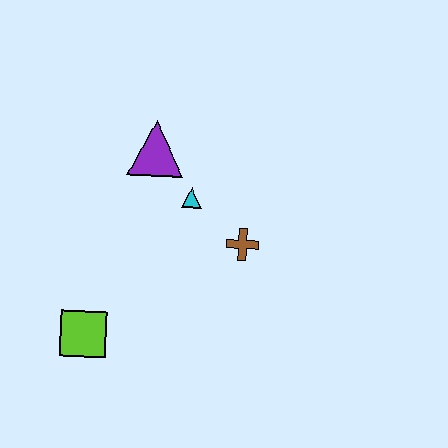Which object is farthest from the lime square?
The purple triangle is farthest from the lime square.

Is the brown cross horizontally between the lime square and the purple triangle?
No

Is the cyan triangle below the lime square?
No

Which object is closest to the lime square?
The cyan triangle is closest to the lime square.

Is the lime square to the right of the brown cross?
No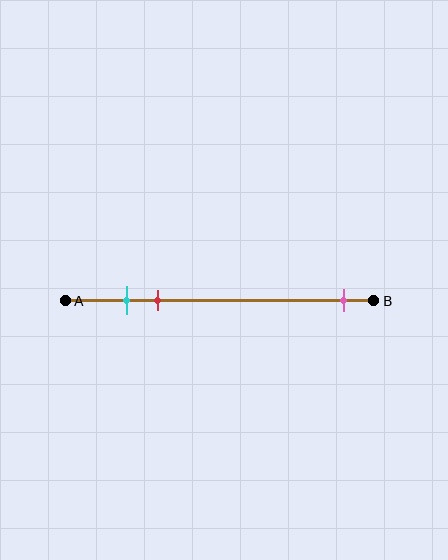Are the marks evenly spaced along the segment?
No, the marks are not evenly spaced.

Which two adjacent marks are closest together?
The cyan and red marks are the closest adjacent pair.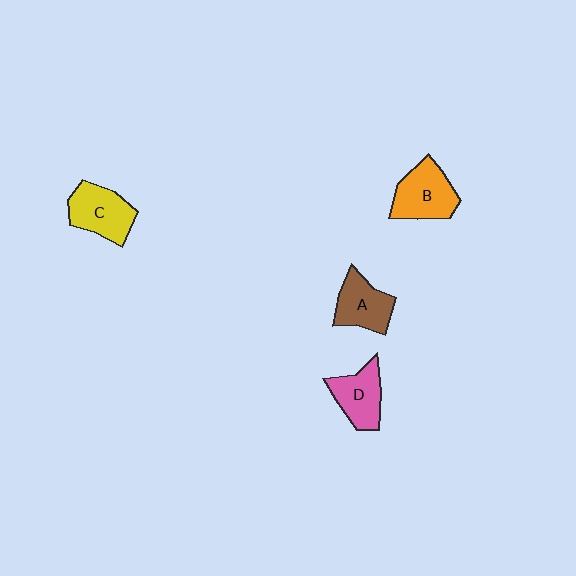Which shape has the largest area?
Shape B (orange).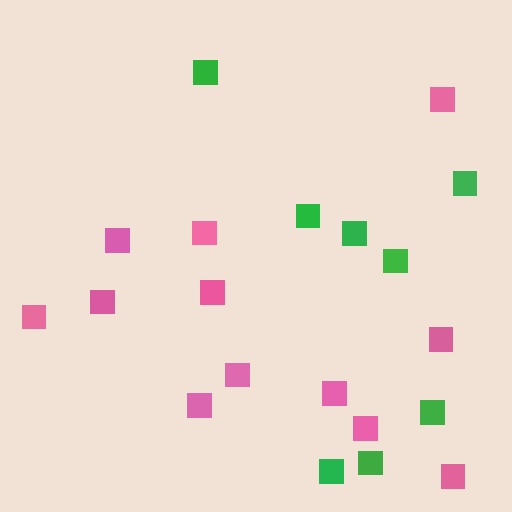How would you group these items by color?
There are 2 groups: one group of pink squares (12) and one group of green squares (8).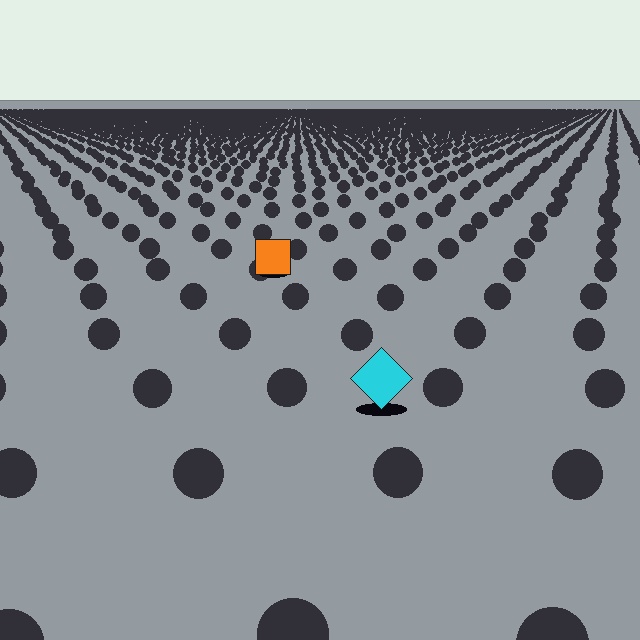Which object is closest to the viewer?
The cyan diamond is closest. The texture marks near it are larger and more spread out.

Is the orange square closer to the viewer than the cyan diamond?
No. The cyan diamond is closer — you can tell from the texture gradient: the ground texture is coarser near it.